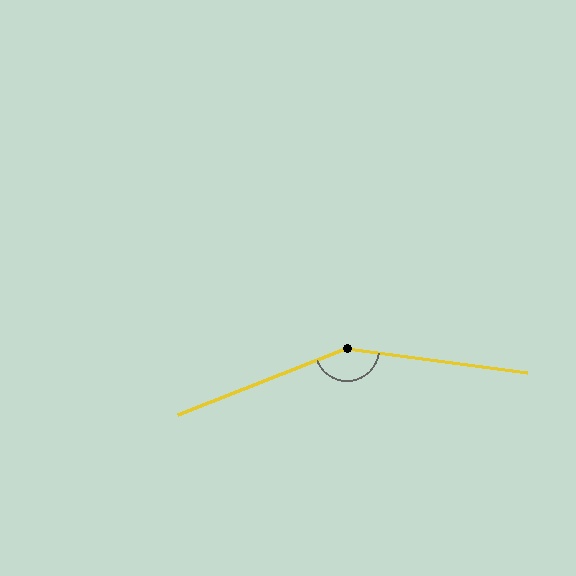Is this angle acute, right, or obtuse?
It is obtuse.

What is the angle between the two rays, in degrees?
Approximately 151 degrees.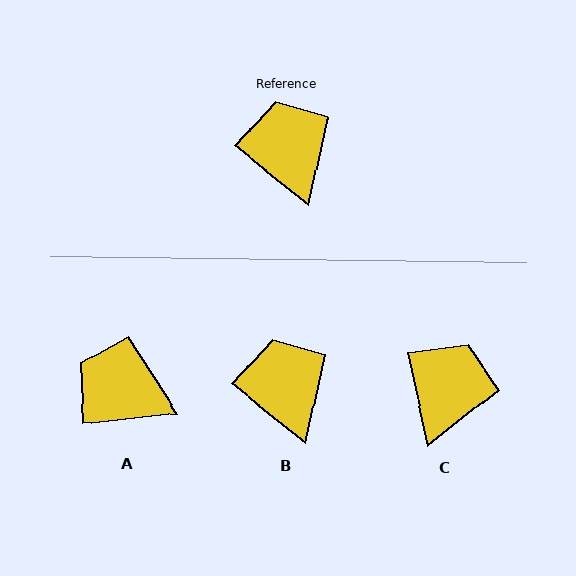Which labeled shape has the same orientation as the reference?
B.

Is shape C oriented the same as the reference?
No, it is off by about 40 degrees.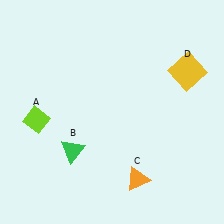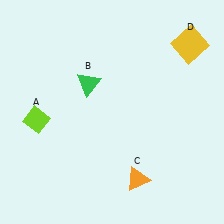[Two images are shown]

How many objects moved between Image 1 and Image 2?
2 objects moved between the two images.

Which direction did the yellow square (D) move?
The yellow square (D) moved up.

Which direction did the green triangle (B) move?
The green triangle (B) moved up.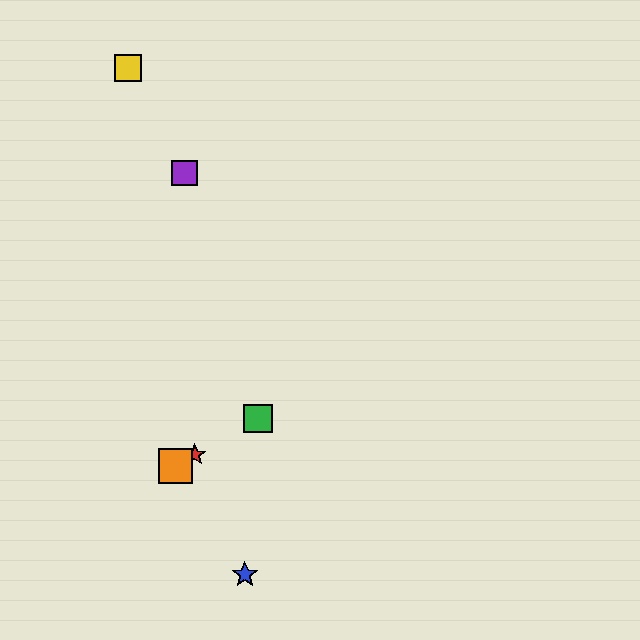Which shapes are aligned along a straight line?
The red star, the green square, the orange square are aligned along a straight line.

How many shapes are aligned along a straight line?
3 shapes (the red star, the green square, the orange square) are aligned along a straight line.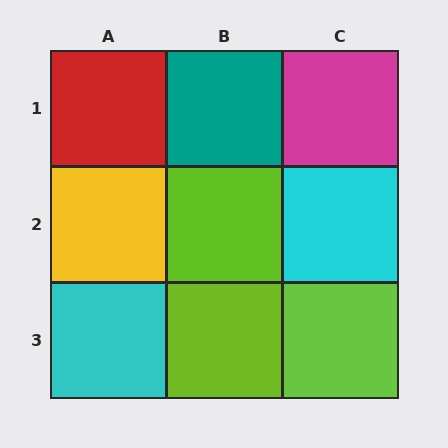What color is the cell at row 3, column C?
Lime.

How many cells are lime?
3 cells are lime.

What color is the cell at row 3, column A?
Cyan.